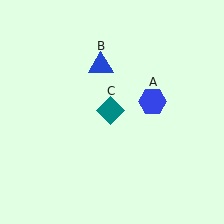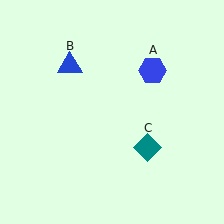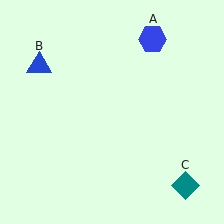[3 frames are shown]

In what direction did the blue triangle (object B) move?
The blue triangle (object B) moved left.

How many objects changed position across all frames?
3 objects changed position: blue hexagon (object A), blue triangle (object B), teal diamond (object C).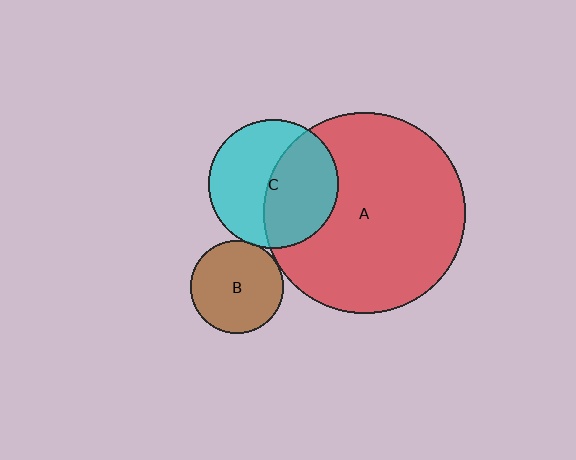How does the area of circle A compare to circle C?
Approximately 2.4 times.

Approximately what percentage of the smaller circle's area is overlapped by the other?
Approximately 50%.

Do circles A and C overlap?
Yes.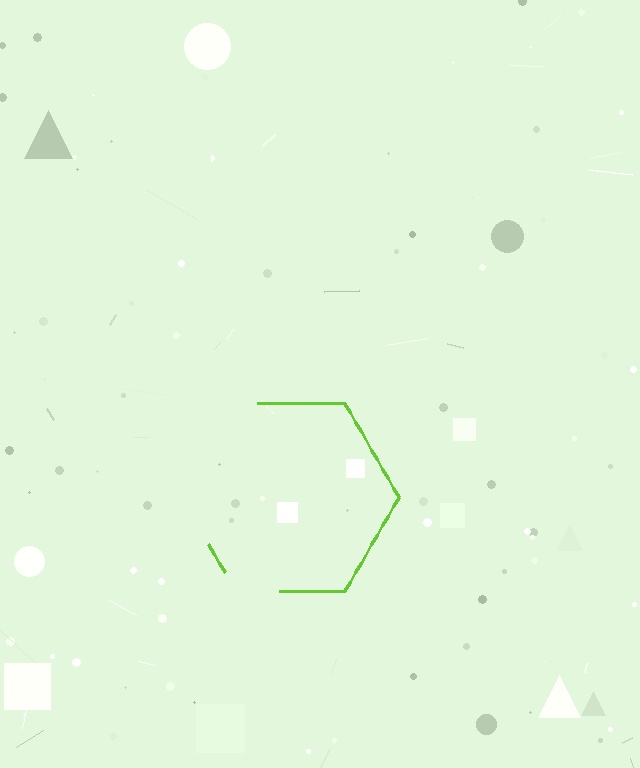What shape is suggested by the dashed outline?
The dashed outline suggests a hexagon.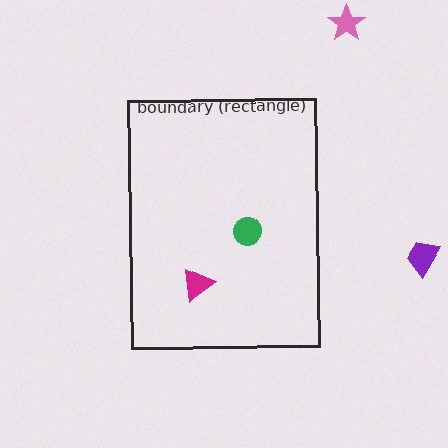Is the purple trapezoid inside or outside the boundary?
Outside.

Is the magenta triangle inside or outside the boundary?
Inside.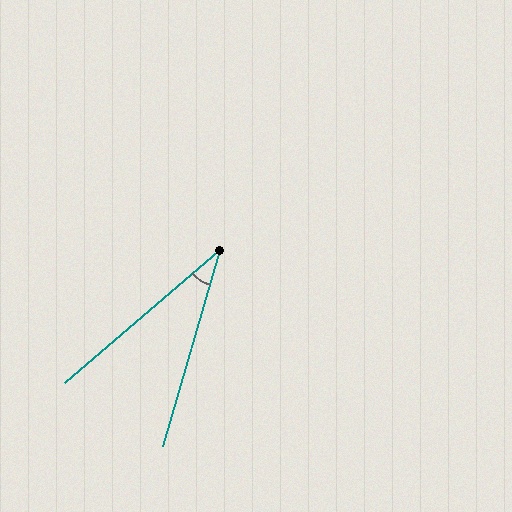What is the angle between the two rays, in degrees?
Approximately 33 degrees.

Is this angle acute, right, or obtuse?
It is acute.